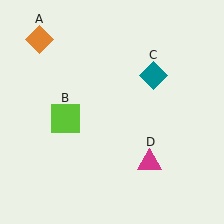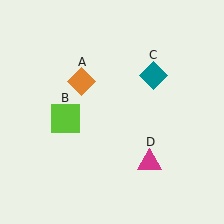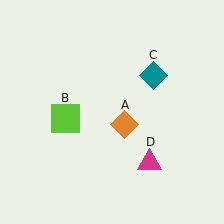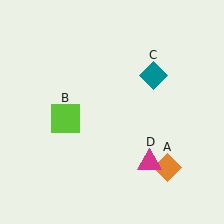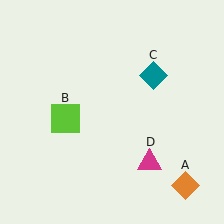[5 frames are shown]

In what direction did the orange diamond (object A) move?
The orange diamond (object A) moved down and to the right.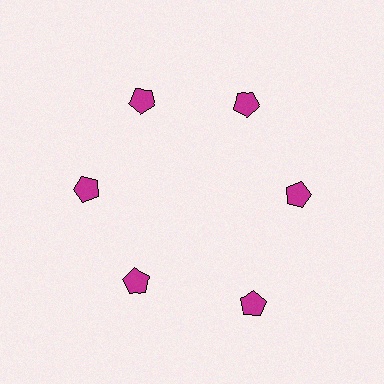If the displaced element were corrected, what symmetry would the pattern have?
It would have 6-fold rotational symmetry — the pattern would map onto itself every 60 degrees.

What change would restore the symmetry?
The symmetry would be restored by moving it inward, back onto the ring so that all 6 pentagons sit at equal angles and equal distance from the center.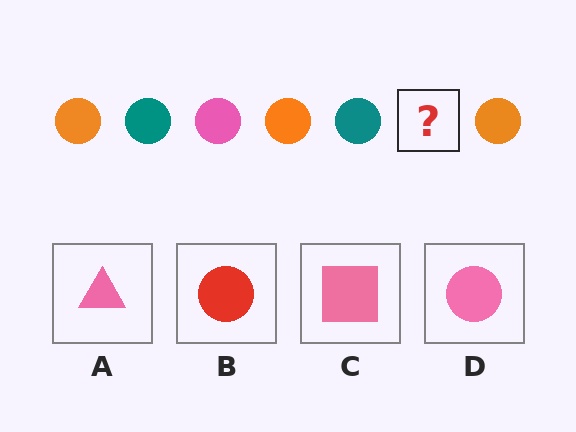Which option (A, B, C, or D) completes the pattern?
D.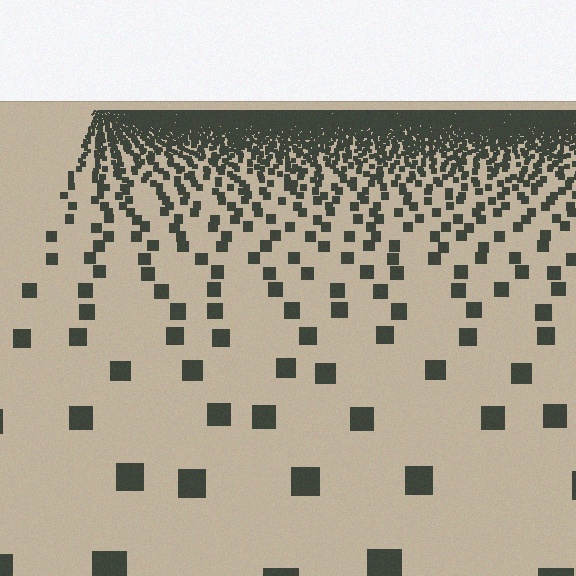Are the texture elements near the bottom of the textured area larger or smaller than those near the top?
Larger. Near the bottom, elements are closer to the viewer and appear at a bigger on-screen size.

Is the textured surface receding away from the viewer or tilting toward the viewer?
The surface is receding away from the viewer. Texture elements get smaller and denser toward the top.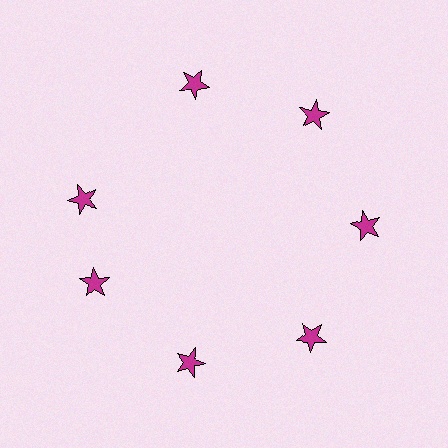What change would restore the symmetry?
The symmetry would be restored by rotating it back into even spacing with its neighbors so that all 7 stars sit at equal angles and equal distance from the center.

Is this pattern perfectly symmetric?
No. The 7 magenta stars are arranged in a ring, but one element near the 10 o'clock position is rotated out of alignment along the ring, breaking the 7-fold rotational symmetry.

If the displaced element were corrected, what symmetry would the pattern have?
It would have 7-fold rotational symmetry — the pattern would map onto itself every 51 degrees.